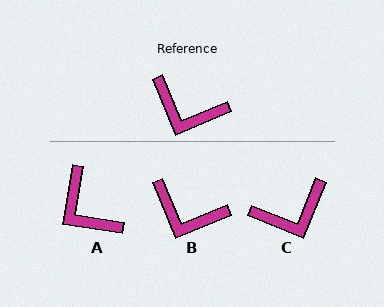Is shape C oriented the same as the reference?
No, it is off by about 45 degrees.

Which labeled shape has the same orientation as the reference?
B.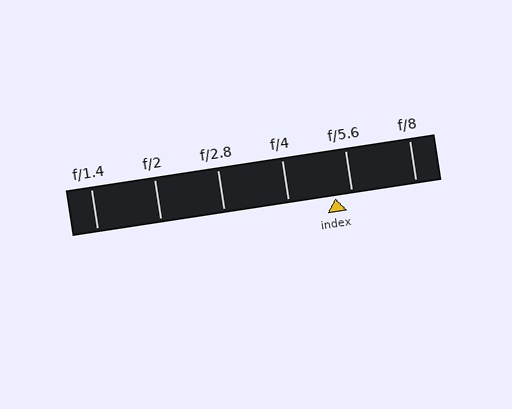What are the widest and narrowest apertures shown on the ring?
The widest aperture shown is f/1.4 and the narrowest is f/8.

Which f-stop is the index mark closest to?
The index mark is closest to f/5.6.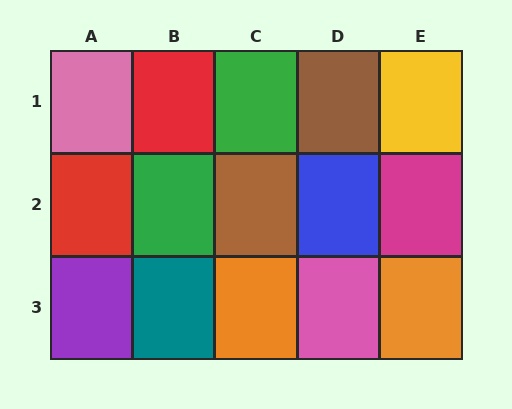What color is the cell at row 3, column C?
Orange.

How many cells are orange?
2 cells are orange.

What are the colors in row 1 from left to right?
Pink, red, green, brown, yellow.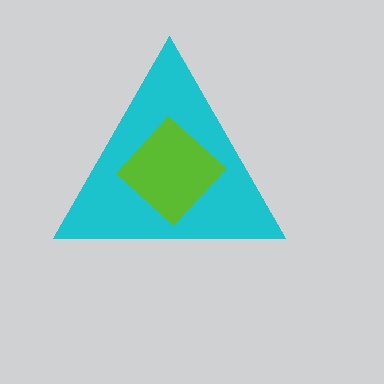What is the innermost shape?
The lime diamond.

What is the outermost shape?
The cyan triangle.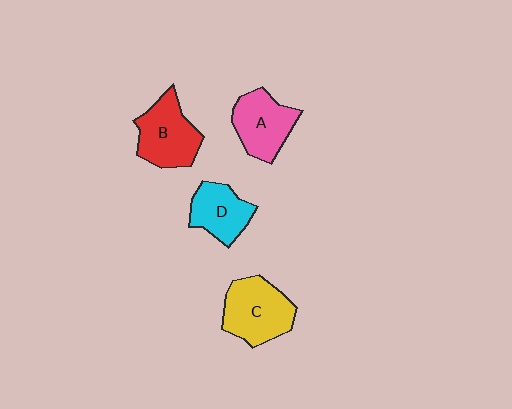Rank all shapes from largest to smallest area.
From largest to smallest: C (yellow), B (red), A (pink), D (cyan).